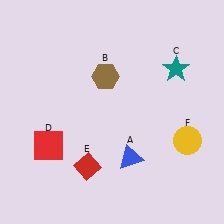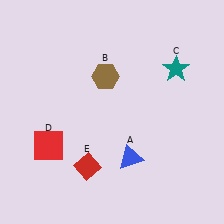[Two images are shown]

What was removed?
The yellow circle (F) was removed in Image 2.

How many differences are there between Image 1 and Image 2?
There is 1 difference between the two images.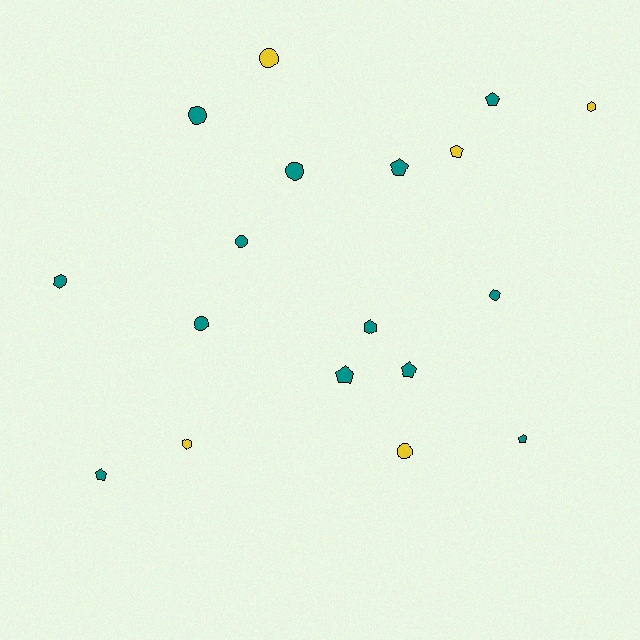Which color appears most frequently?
Teal, with 13 objects.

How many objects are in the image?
There are 18 objects.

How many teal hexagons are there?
There are 2 teal hexagons.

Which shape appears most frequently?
Pentagon, with 7 objects.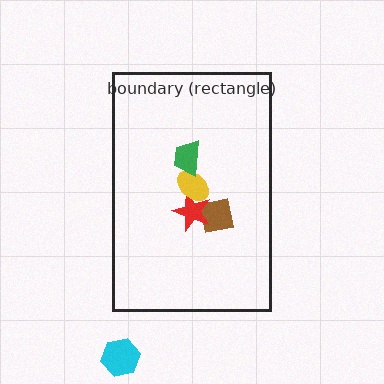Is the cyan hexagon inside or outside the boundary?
Outside.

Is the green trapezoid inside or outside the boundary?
Inside.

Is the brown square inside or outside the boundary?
Inside.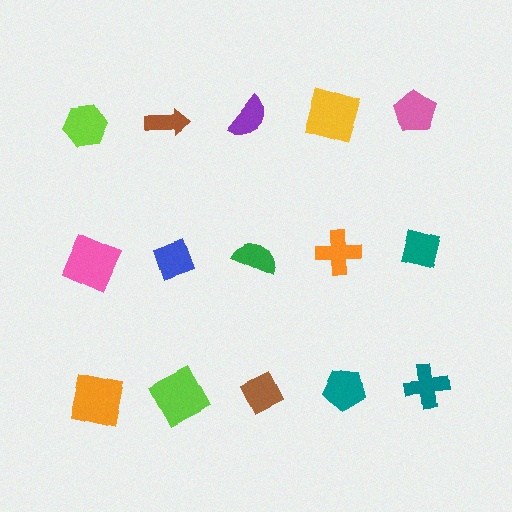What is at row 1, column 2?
A brown arrow.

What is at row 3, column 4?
A teal pentagon.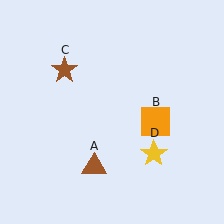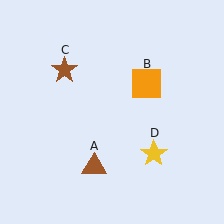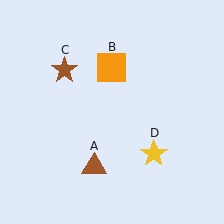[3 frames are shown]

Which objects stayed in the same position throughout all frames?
Brown triangle (object A) and brown star (object C) and yellow star (object D) remained stationary.